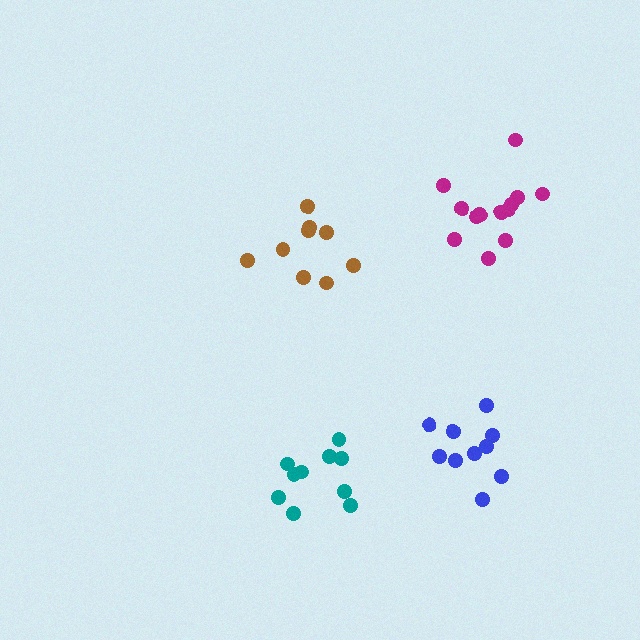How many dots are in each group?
Group 1: 13 dots, Group 2: 10 dots, Group 3: 10 dots, Group 4: 9 dots (42 total).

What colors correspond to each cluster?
The clusters are colored: magenta, blue, teal, brown.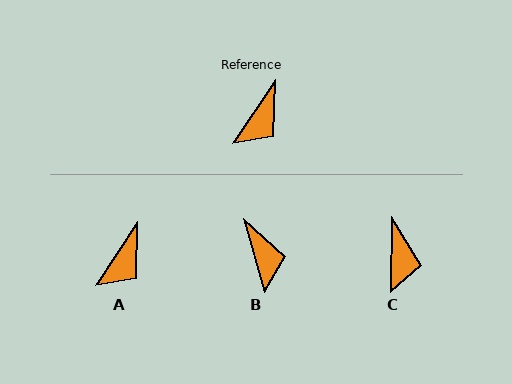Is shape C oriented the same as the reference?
No, it is off by about 33 degrees.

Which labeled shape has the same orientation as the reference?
A.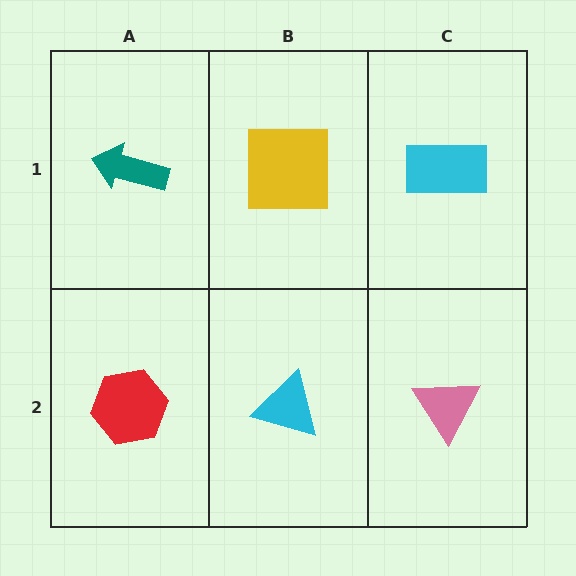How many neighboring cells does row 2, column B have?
3.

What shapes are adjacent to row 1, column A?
A red hexagon (row 2, column A), a yellow square (row 1, column B).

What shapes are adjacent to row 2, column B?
A yellow square (row 1, column B), a red hexagon (row 2, column A), a pink triangle (row 2, column C).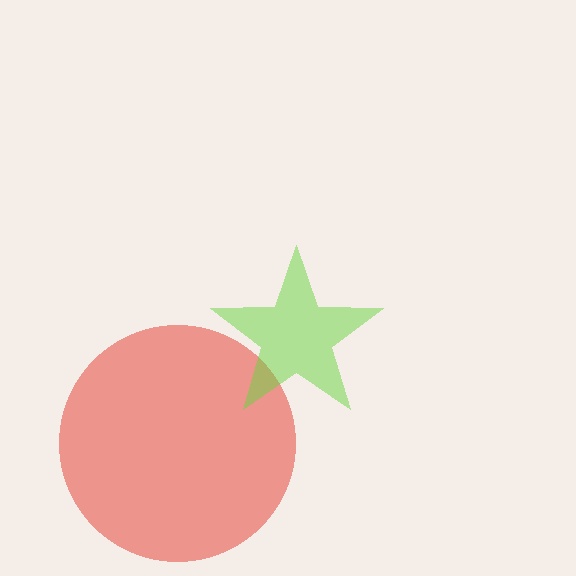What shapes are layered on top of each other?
The layered shapes are: a red circle, a lime star.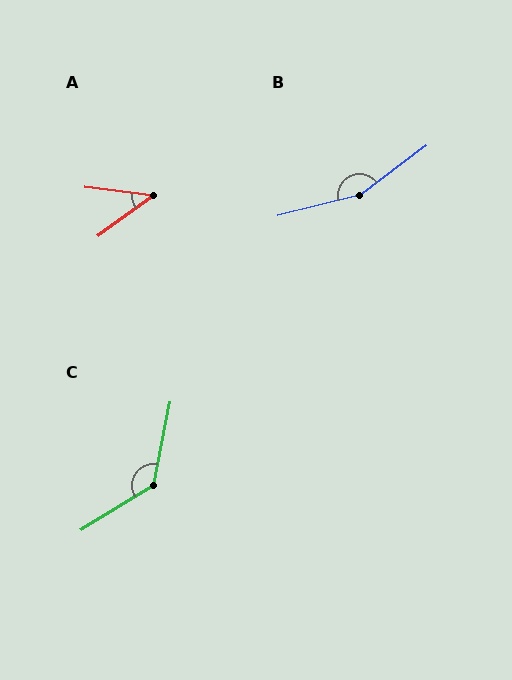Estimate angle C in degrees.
Approximately 133 degrees.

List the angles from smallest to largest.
A (43°), C (133°), B (157°).